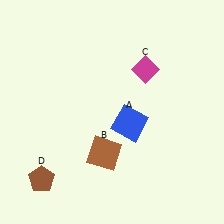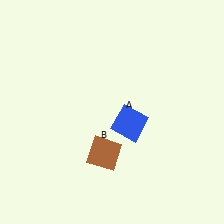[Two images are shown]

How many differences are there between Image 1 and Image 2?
There are 2 differences between the two images.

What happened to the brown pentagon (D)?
The brown pentagon (D) was removed in Image 2. It was in the bottom-left area of Image 1.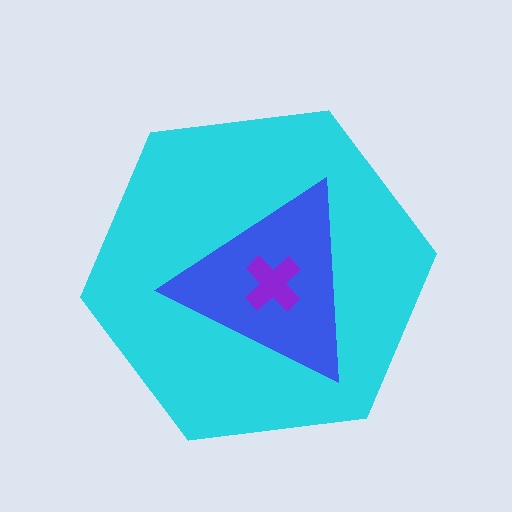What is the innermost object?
The purple cross.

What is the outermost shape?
The cyan hexagon.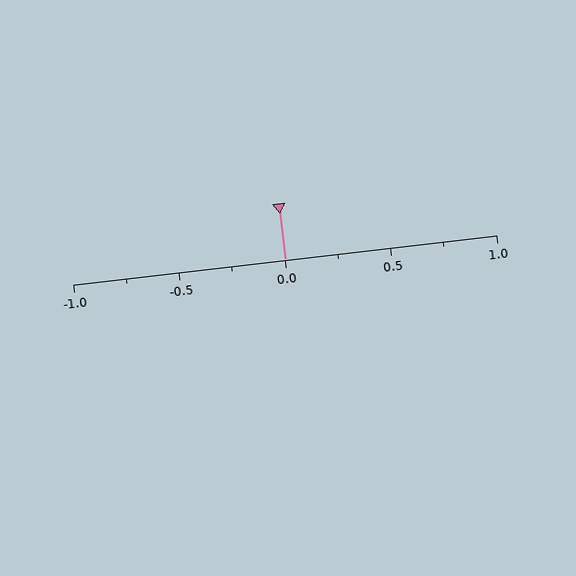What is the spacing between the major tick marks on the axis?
The major ticks are spaced 0.5 apart.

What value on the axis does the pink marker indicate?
The marker indicates approximately 0.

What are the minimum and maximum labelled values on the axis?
The axis runs from -1.0 to 1.0.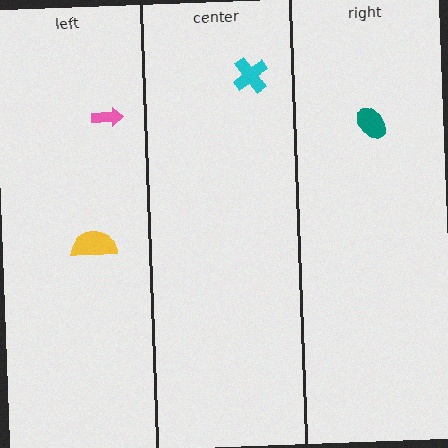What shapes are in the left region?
The yellow semicircle, the pink arrow.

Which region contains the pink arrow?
The left region.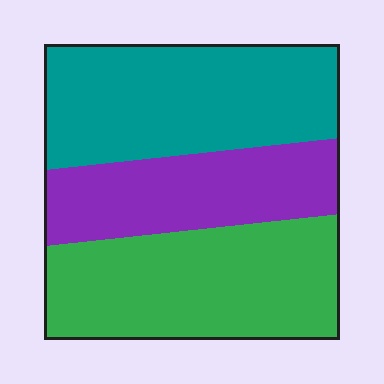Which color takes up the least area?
Purple, at roughly 25%.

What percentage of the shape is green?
Green takes up about three eighths (3/8) of the shape.